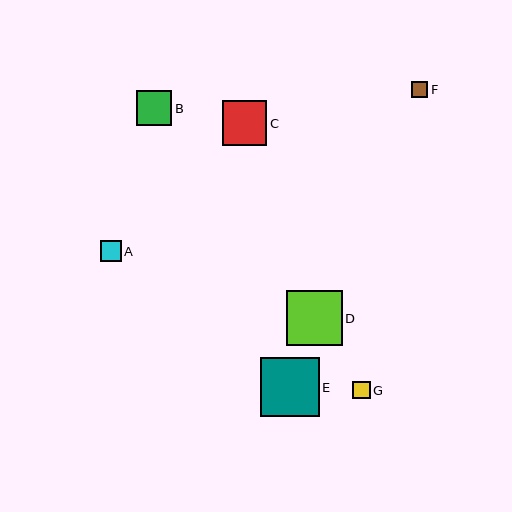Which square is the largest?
Square E is the largest with a size of approximately 59 pixels.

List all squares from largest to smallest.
From largest to smallest: E, D, C, B, A, G, F.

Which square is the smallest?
Square F is the smallest with a size of approximately 16 pixels.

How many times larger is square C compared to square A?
Square C is approximately 2.2 times the size of square A.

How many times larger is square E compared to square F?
Square E is approximately 3.7 times the size of square F.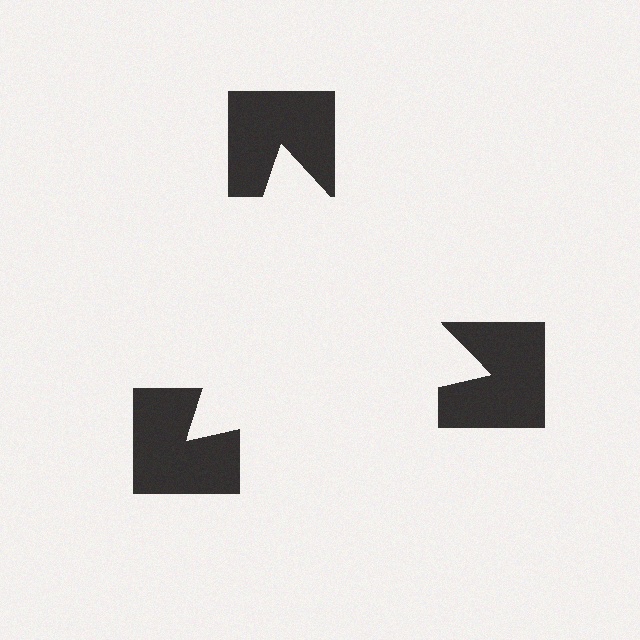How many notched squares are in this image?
There are 3 — one at each vertex of the illusory triangle.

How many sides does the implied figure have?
3 sides.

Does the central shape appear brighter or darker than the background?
It typically appears slightly brighter than the background, even though no actual brightness change is drawn.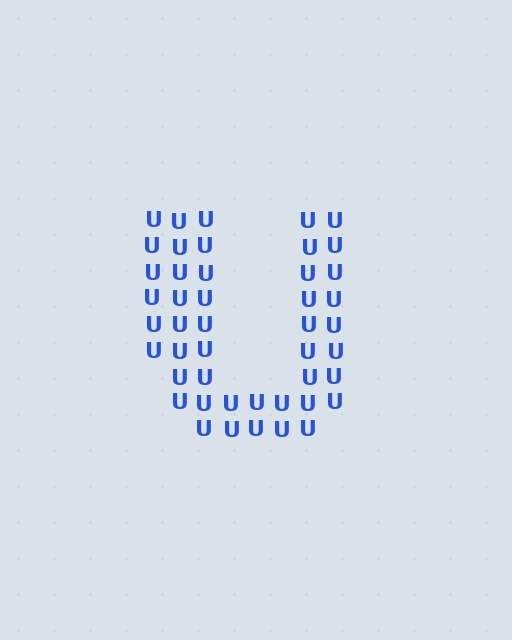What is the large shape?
The large shape is the letter U.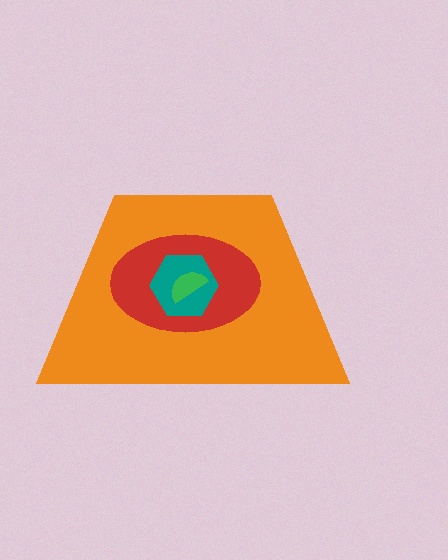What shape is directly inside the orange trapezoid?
The red ellipse.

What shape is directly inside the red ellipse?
The teal hexagon.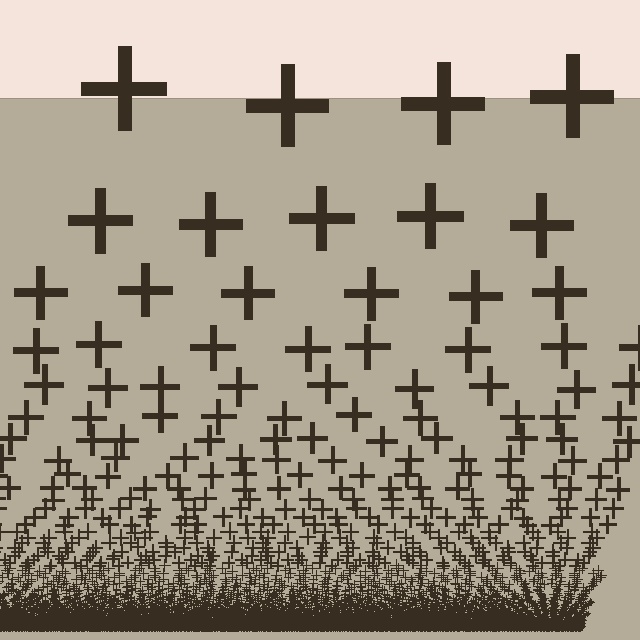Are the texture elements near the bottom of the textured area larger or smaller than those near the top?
Smaller. The gradient is inverted — elements near the bottom are smaller and denser.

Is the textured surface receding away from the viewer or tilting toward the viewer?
The surface appears to tilt toward the viewer. Texture elements get larger and sparser toward the top.